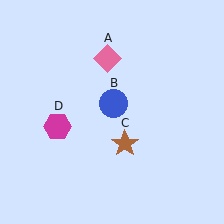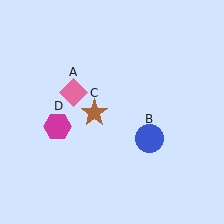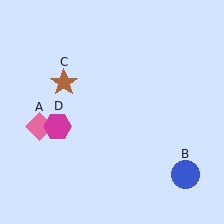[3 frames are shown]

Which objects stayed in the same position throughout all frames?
Magenta hexagon (object D) remained stationary.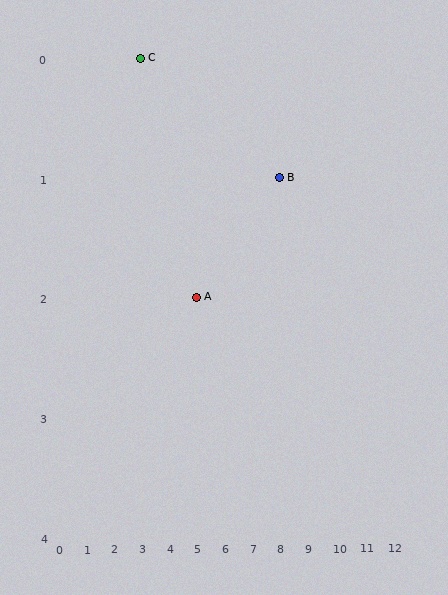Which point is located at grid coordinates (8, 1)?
Point B is at (8, 1).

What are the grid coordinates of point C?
Point C is at grid coordinates (3, 0).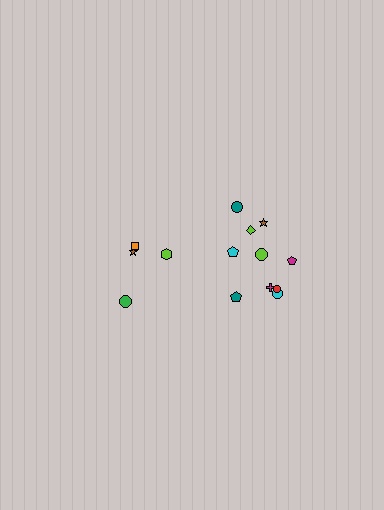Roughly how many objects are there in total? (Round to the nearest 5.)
Roughly 15 objects in total.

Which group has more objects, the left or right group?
The right group.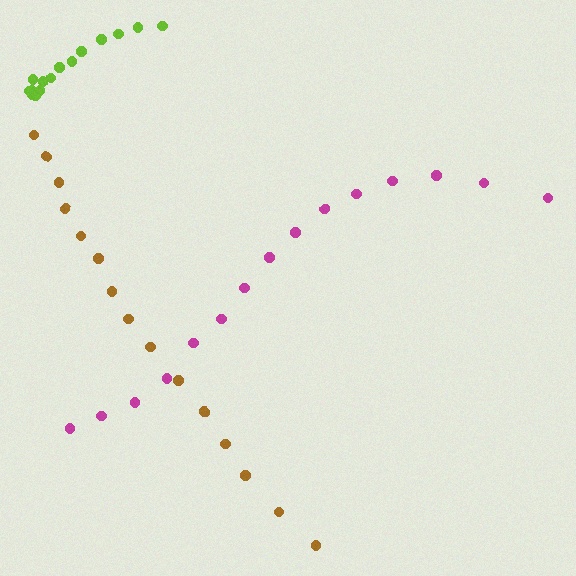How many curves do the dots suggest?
There are 3 distinct paths.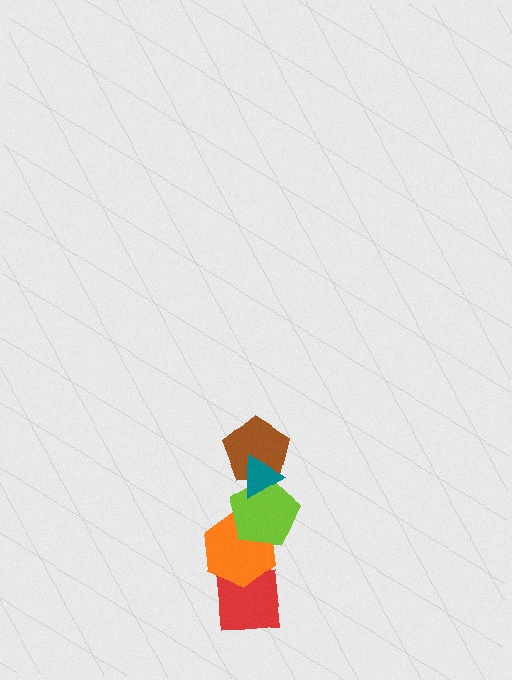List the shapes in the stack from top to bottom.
From top to bottom: the teal triangle, the brown pentagon, the lime pentagon, the orange hexagon, the red square.